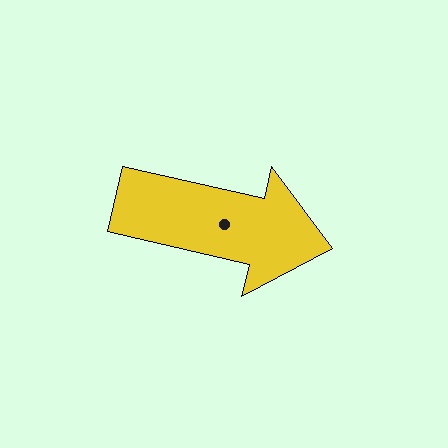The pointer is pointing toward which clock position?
Roughly 3 o'clock.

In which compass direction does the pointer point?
East.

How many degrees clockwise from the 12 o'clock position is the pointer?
Approximately 103 degrees.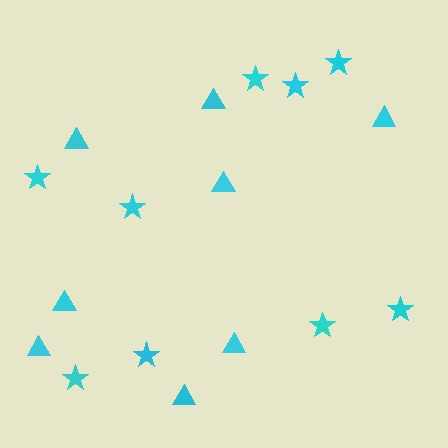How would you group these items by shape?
There are 2 groups: one group of triangles (8) and one group of stars (9).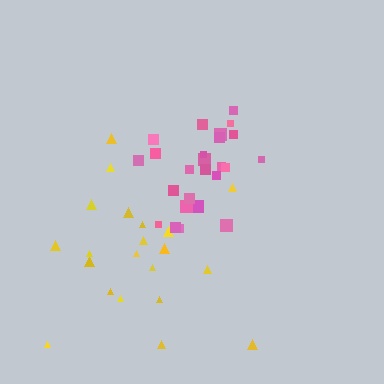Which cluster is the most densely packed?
Pink.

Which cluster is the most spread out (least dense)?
Yellow.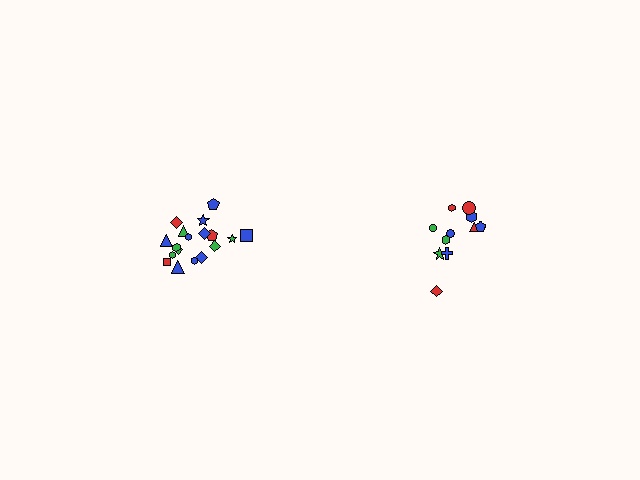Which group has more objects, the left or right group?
The left group.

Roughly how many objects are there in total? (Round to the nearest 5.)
Roughly 30 objects in total.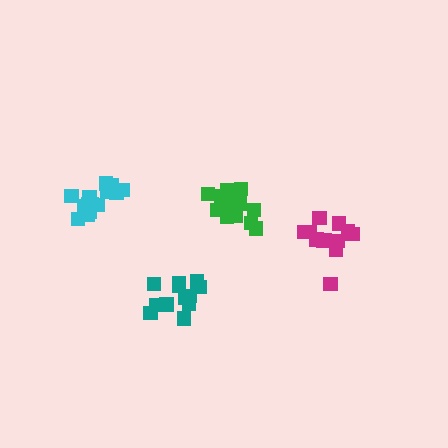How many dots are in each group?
Group 1: 14 dots, Group 2: 14 dots, Group 3: 15 dots, Group 4: 12 dots (55 total).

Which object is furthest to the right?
The magenta cluster is rightmost.